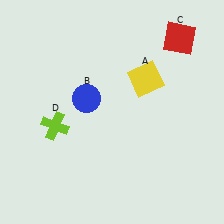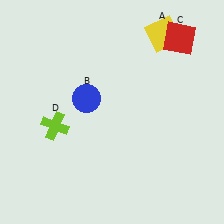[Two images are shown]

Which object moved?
The yellow square (A) moved up.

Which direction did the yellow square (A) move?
The yellow square (A) moved up.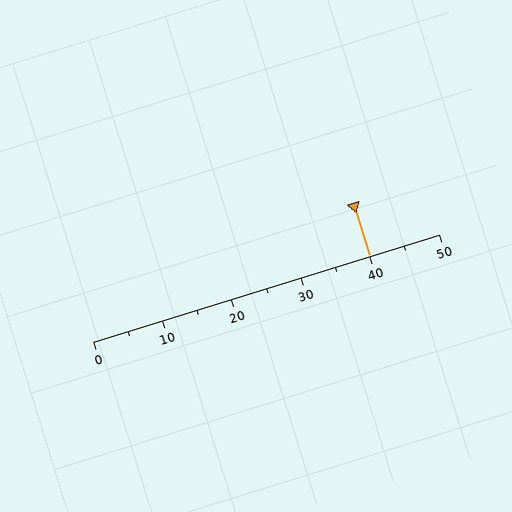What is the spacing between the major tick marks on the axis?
The major ticks are spaced 10 apart.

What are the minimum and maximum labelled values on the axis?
The axis runs from 0 to 50.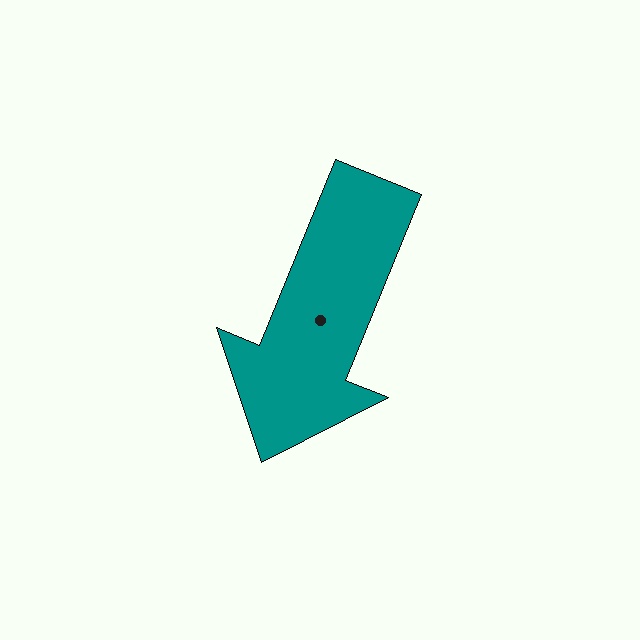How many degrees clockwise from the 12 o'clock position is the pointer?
Approximately 202 degrees.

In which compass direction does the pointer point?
South.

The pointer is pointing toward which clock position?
Roughly 7 o'clock.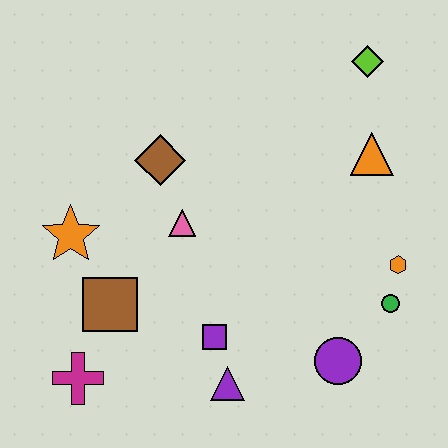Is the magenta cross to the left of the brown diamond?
Yes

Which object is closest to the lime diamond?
The orange triangle is closest to the lime diamond.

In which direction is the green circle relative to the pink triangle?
The green circle is to the right of the pink triangle.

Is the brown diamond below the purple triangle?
No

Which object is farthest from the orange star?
The lime diamond is farthest from the orange star.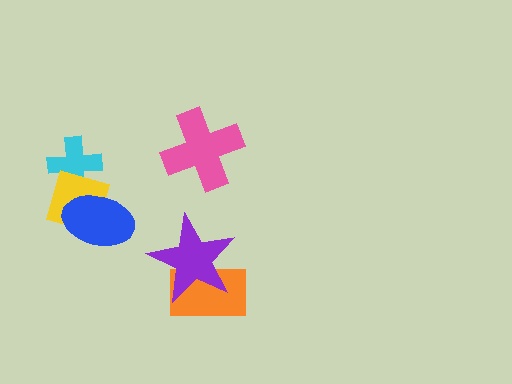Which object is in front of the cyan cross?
The yellow diamond is in front of the cyan cross.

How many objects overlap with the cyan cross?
1 object overlaps with the cyan cross.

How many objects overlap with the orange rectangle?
1 object overlaps with the orange rectangle.